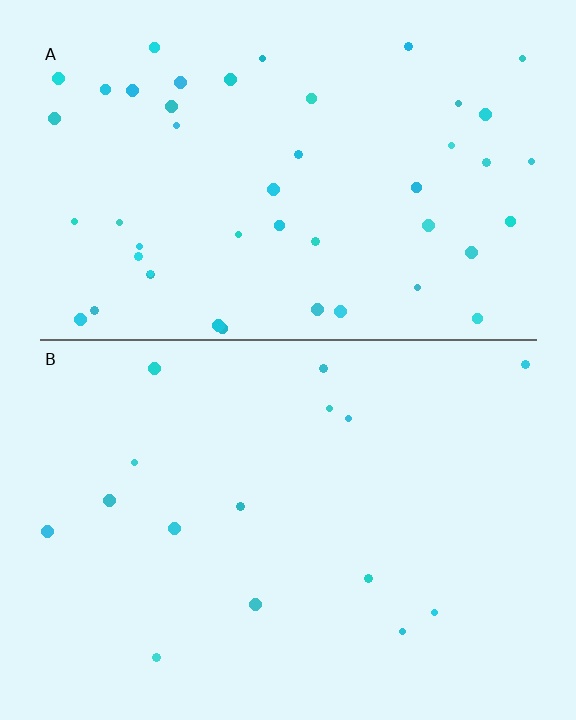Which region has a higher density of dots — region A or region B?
A (the top).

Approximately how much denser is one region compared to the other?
Approximately 3.1× — region A over region B.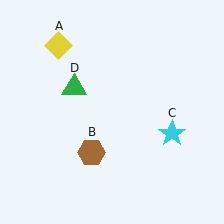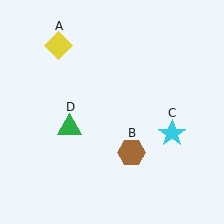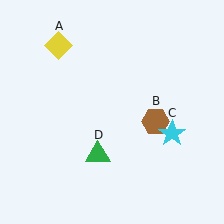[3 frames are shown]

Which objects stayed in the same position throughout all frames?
Yellow diamond (object A) and cyan star (object C) remained stationary.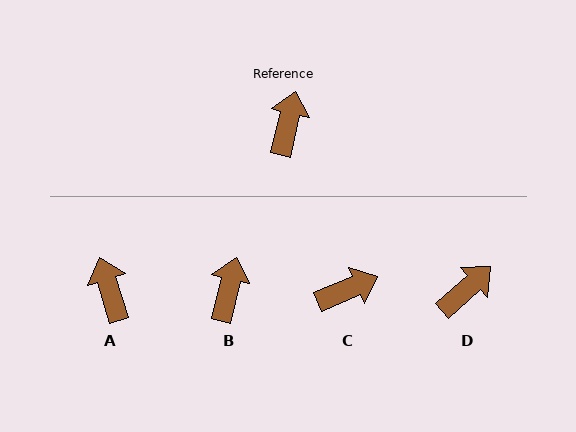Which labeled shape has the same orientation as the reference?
B.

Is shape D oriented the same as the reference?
No, it is off by about 35 degrees.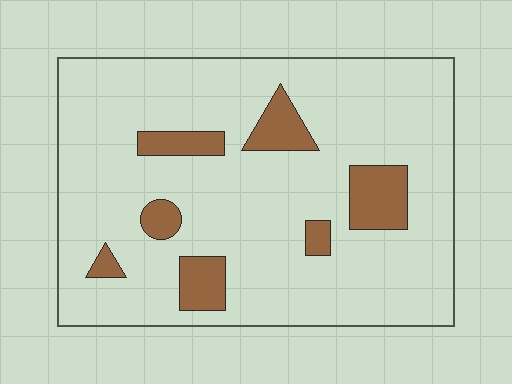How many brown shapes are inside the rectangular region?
7.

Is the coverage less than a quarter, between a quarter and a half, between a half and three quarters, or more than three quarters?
Less than a quarter.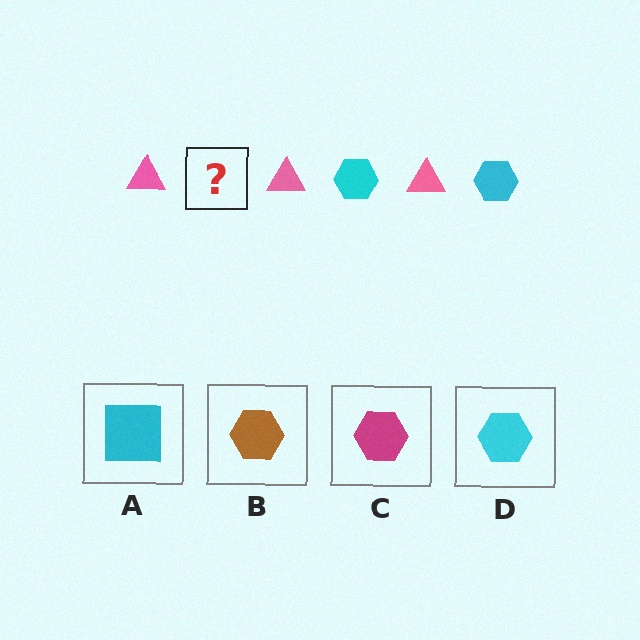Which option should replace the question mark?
Option D.